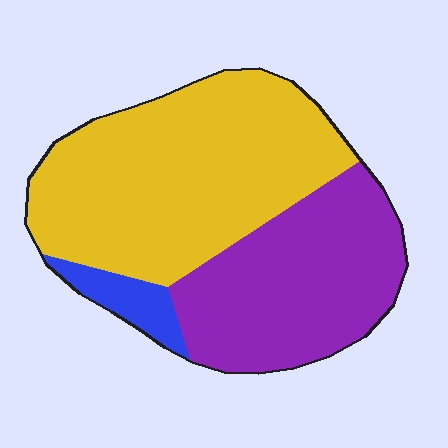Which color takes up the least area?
Blue, at roughly 5%.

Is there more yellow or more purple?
Yellow.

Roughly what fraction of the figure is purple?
Purple takes up about three eighths (3/8) of the figure.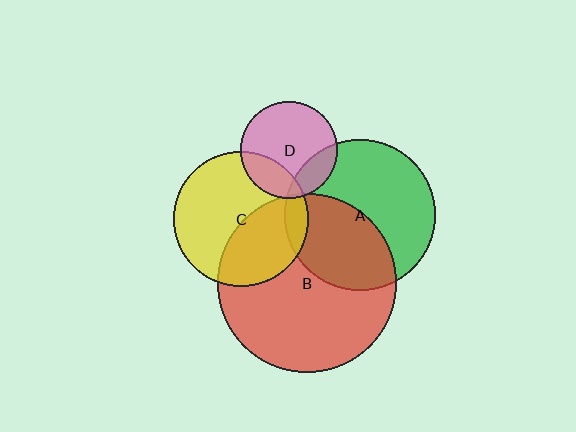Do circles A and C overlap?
Yes.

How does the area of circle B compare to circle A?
Approximately 1.4 times.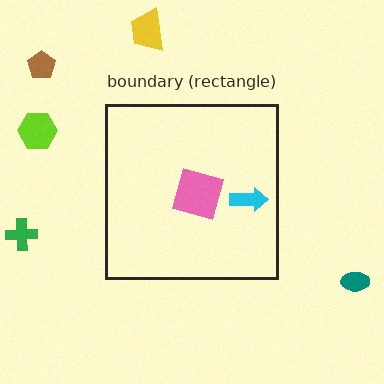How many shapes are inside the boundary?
2 inside, 5 outside.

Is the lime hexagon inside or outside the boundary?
Outside.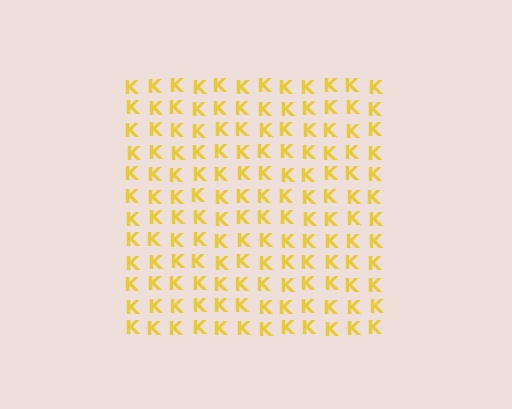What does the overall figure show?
The overall figure shows a square.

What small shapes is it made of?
It is made of small letter K's.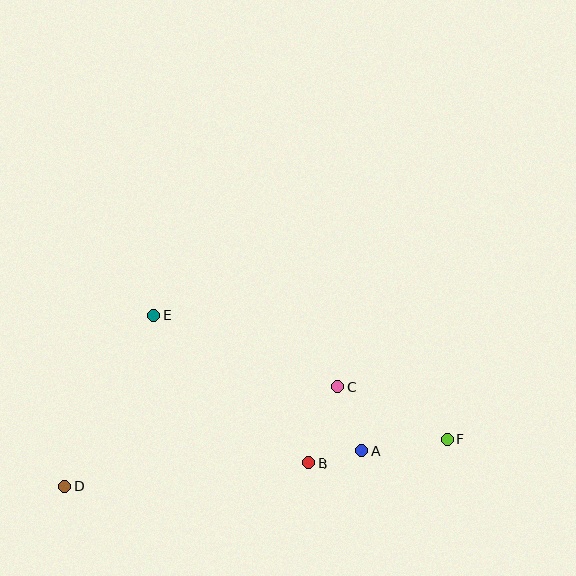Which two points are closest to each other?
Points A and B are closest to each other.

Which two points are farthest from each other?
Points D and F are farthest from each other.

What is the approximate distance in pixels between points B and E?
The distance between B and E is approximately 214 pixels.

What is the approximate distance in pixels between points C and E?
The distance between C and E is approximately 197 pixels.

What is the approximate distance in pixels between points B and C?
The distance between B and C is approximately 82 pixels.